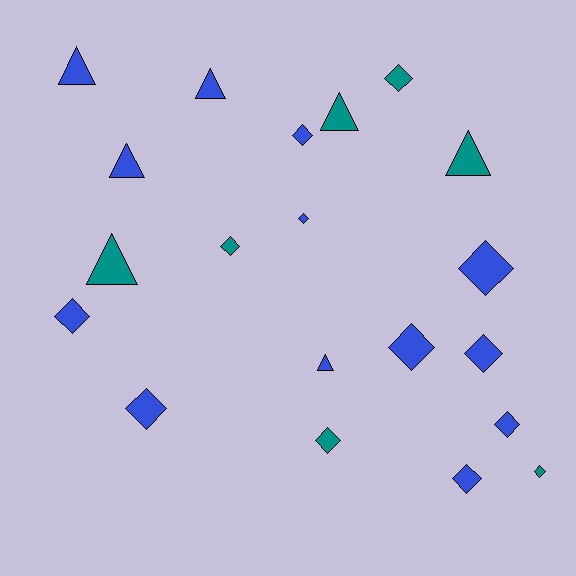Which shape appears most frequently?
Diamond, with 13 objects.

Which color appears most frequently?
Blue, with 13 objects.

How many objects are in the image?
There are 20 objects.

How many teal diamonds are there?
There are 4 teal diamonds.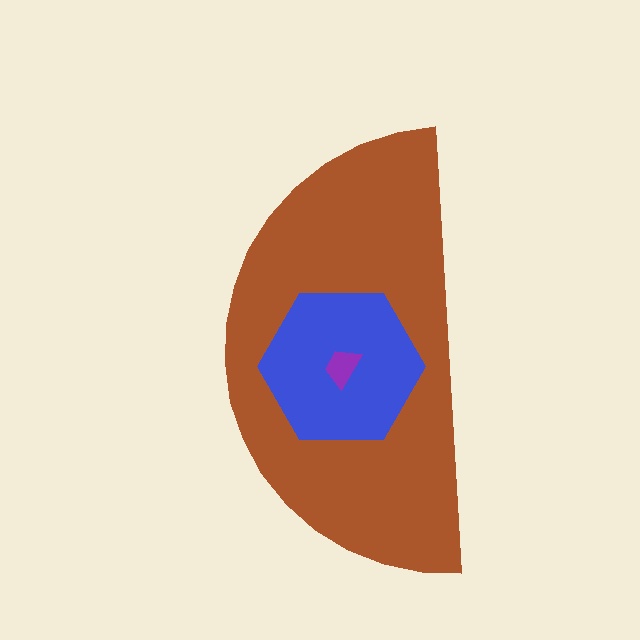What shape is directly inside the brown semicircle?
The blue hexagon.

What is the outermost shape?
The brown semicircle.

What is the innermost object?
The purple trapezoid.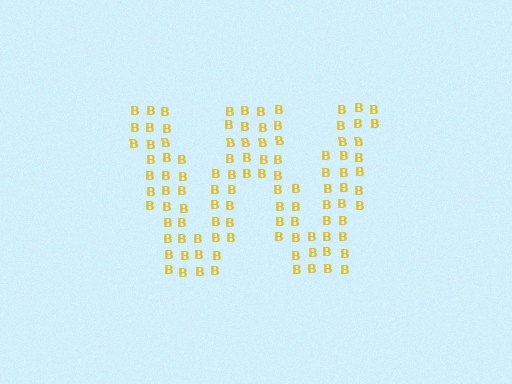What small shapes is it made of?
It is made of small letter B's.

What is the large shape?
The large shape is the letter W.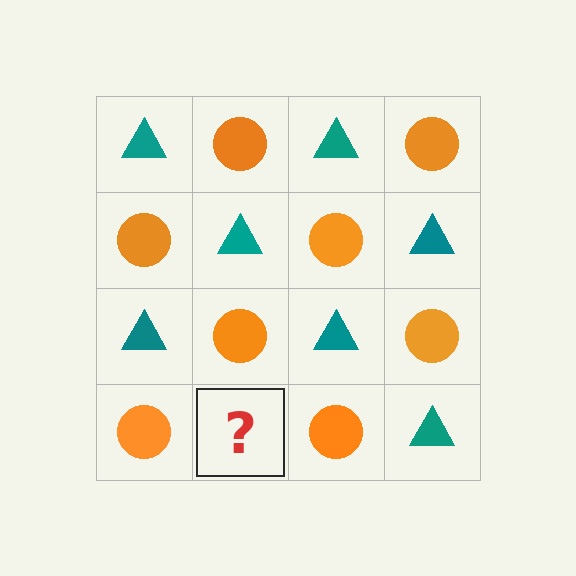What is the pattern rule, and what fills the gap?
The rule is that it alternates teal triangle and orange circle in a checkerboard pattern. The gap should be filled with a teal triangle.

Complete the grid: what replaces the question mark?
The question mark should be replaced with a teal triangle.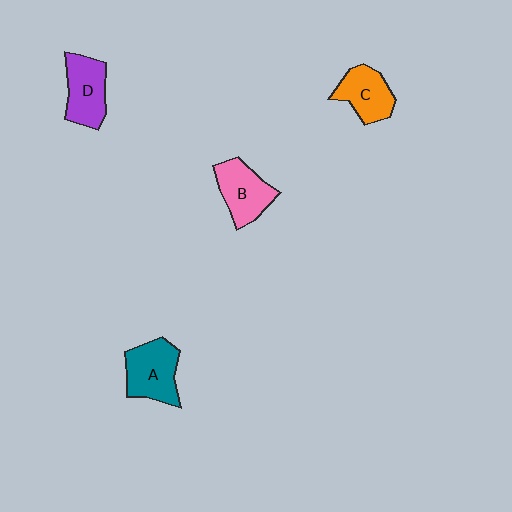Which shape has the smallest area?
Shape C (orange).